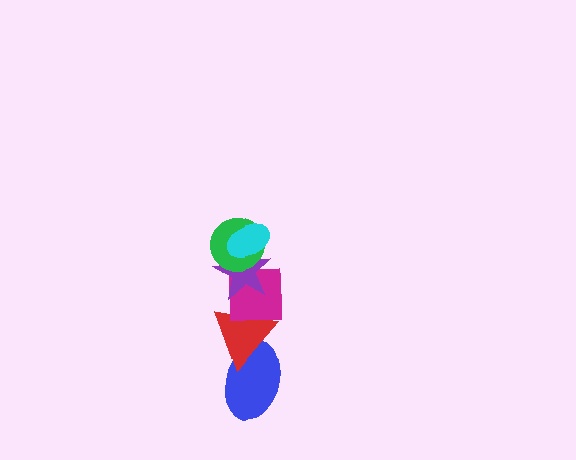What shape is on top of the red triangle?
The magenta square is on top of the red triangle.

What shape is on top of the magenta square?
The purple star is on top of the magenta square.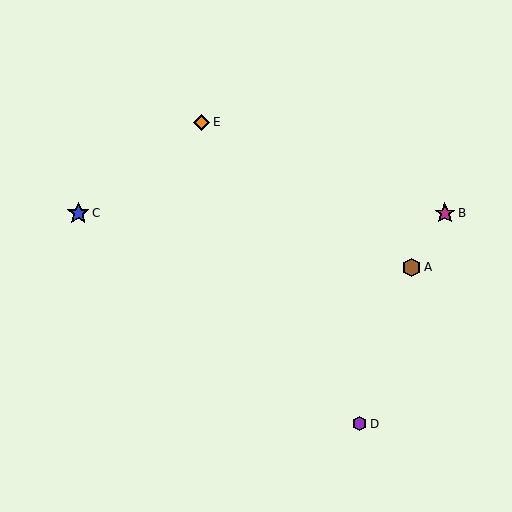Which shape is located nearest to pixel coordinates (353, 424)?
The purple hexagon (labeled D) at (360, 424) is nearest to that location.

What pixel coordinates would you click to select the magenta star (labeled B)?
Click at (445, 213) to select the magenta star B.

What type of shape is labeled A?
Shape A is a brown hexagon.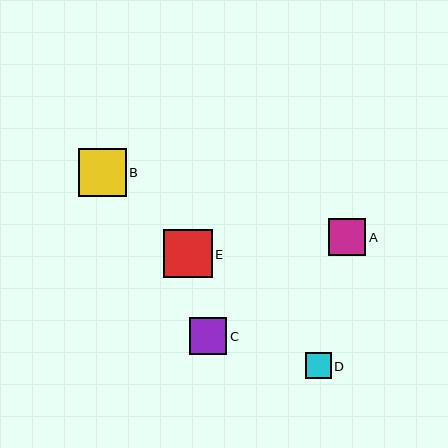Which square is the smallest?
Square D is the smallest with a size of approximately 26 pixels.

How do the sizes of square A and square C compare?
Square A and square C are approximately the same size.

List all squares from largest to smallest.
From largest to smallest: E, B, A, C, D.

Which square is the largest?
Square E is the largest with a size of approximately 49 pixels.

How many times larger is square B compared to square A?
Square B is approximately 1.3 times the size of square A.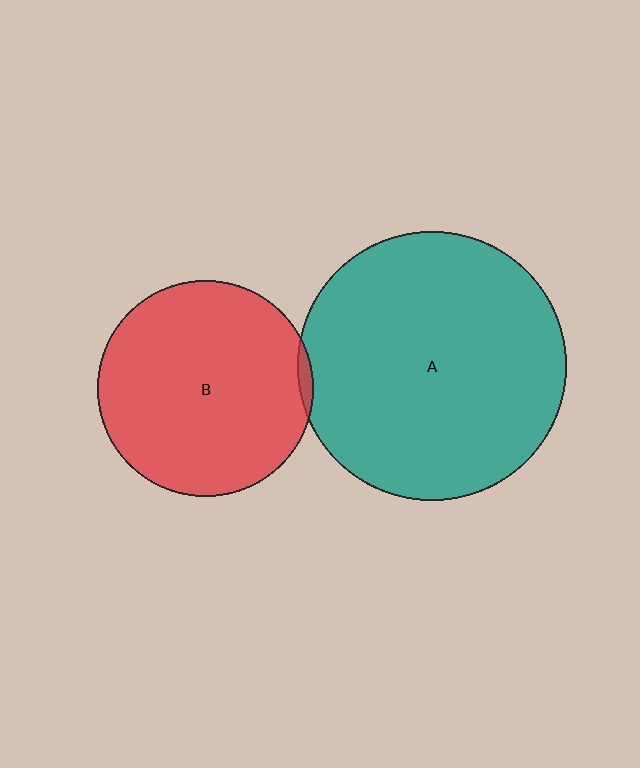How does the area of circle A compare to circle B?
Approximately 1.5 times.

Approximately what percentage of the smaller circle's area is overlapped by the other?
Approximately 5%.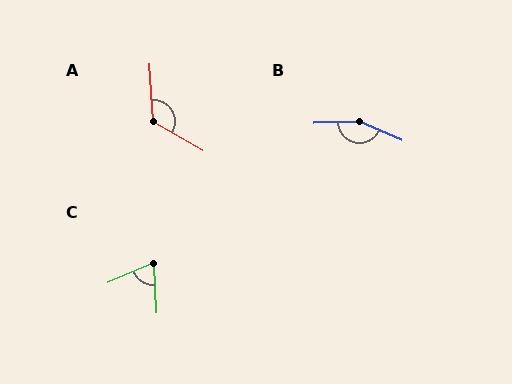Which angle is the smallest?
C, at approximately 70 degrees.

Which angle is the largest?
B, at approximately 155 degrees.